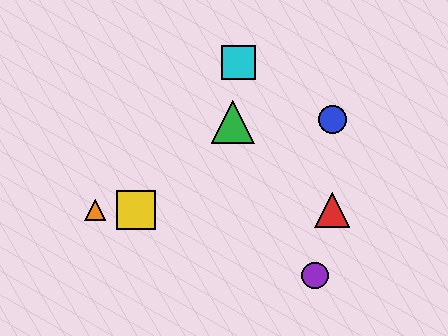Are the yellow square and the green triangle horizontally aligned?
No, the yellow square is at y≈210 and the green triangle is at y≈122.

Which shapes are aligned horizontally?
The red triangle, the yellow square, the orange triangle are aligned horizontally.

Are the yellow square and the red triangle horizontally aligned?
Yes, both are at y≈210.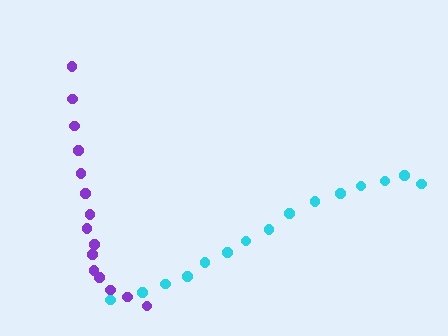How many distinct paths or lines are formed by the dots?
There are 2 distinct paths.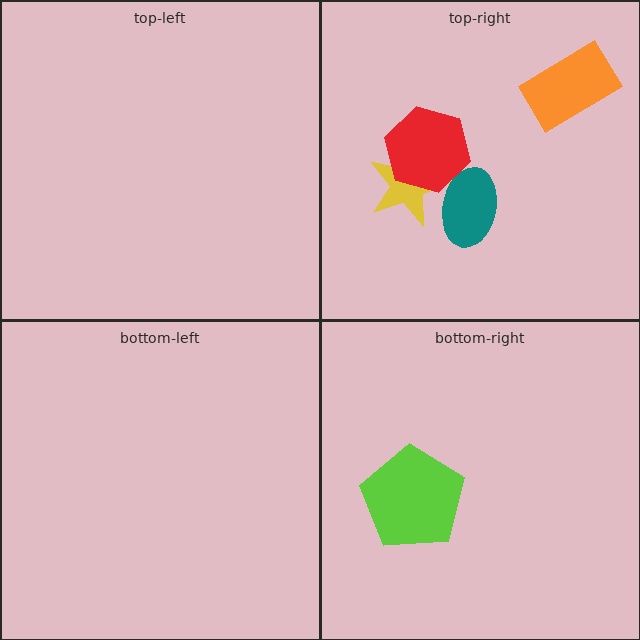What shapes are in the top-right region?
The yellow star, the teal ellipse, the red hexagon, the orange rectangle.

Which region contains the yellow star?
The top-right region.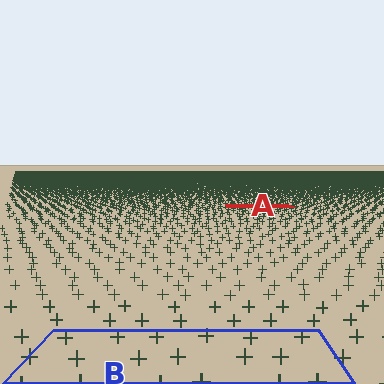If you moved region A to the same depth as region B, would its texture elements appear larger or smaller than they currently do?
They would appear larger. At a closer depth, the same texture elements are projected at a bigger on-screen size.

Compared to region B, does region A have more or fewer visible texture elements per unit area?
Region A has more texture elements per unit area — they are packed more densely because it is farther away.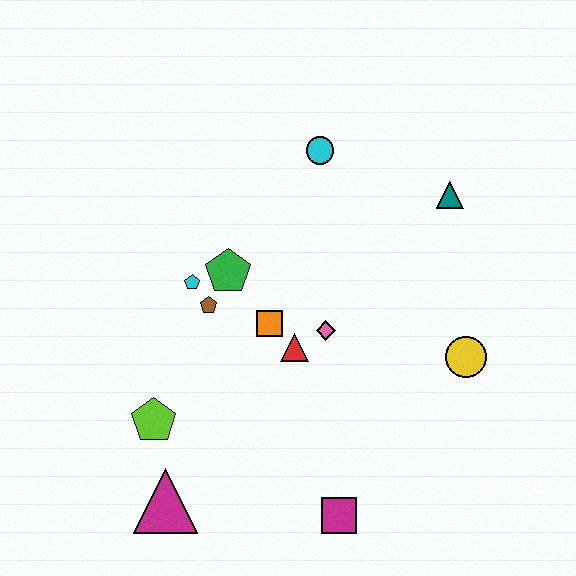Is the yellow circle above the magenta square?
Yes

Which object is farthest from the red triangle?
The teal triangle is farthest from the red triangle.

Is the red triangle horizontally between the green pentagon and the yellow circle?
Yes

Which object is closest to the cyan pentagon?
The brown pentagon is closest to the cyan pentagon.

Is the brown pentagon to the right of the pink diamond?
No